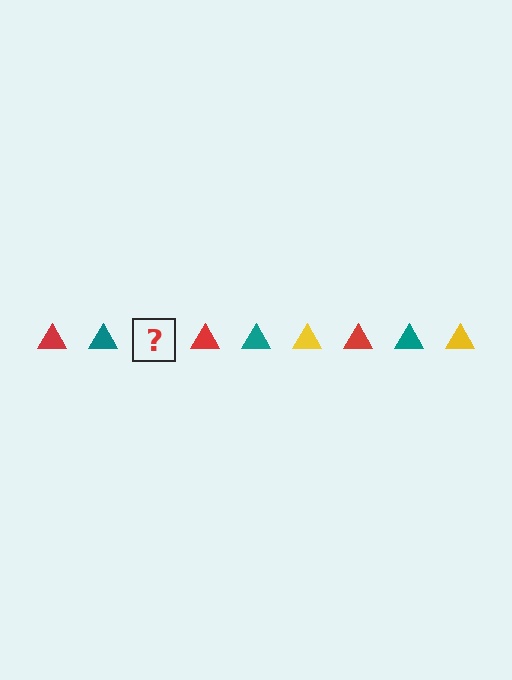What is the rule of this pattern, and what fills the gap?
The rule is that the pattern cycles through red, teal, yellow triangles. The gap should be filled with a yellow triangle.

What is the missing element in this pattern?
The missing element is a yellow triangle.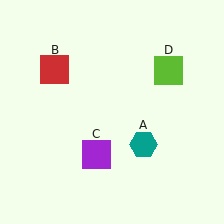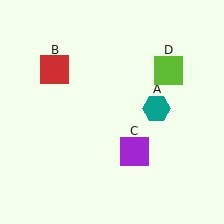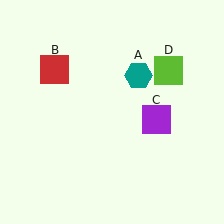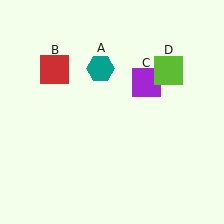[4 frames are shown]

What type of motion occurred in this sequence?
The teal hexagon (object A), purple square (object C) rotated counterclockwise around the center of the scene.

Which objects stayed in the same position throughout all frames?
Red square (object B) and lime square (object D) remained stationary.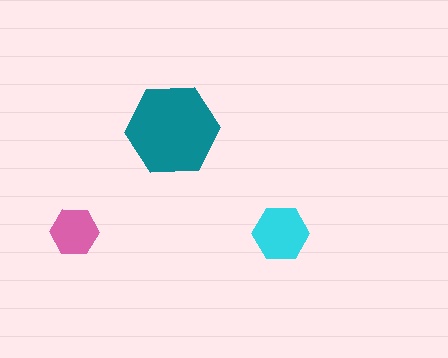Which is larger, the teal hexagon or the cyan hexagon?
The teal one.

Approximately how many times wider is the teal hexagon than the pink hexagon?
About 2 times wider.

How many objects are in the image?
There are 3 objects in the image.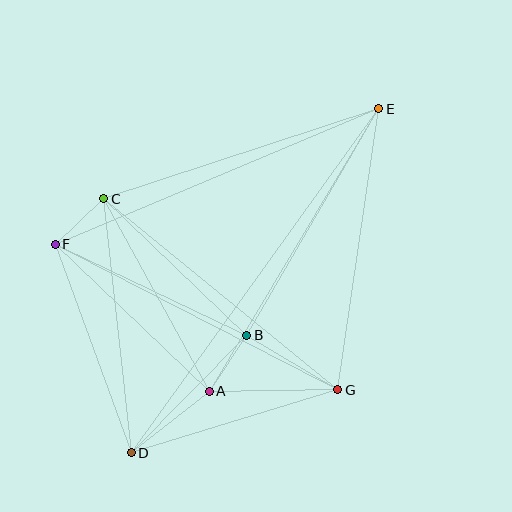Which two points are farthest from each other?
Points D and E are farthest from each other.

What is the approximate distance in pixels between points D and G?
The distance between D and G is approximately 216 pixels.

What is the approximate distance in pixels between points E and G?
The distance between E and G is approximately 284 pixels.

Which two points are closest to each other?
Points C and F are closest to each other.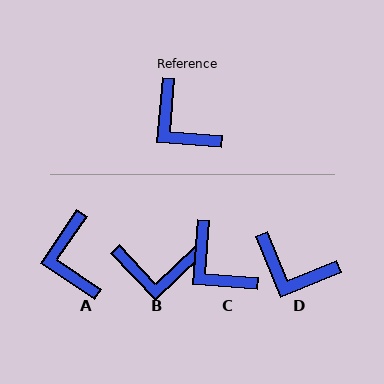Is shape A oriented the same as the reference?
No, it is off by about 30 degrees.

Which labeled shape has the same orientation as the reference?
C.